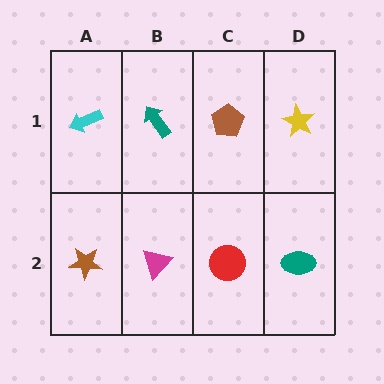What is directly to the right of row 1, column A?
A teal arrow.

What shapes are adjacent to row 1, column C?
A red circle (row 2, column C), a teal arrow (row 1, column B), a yellow star (row 1, column D).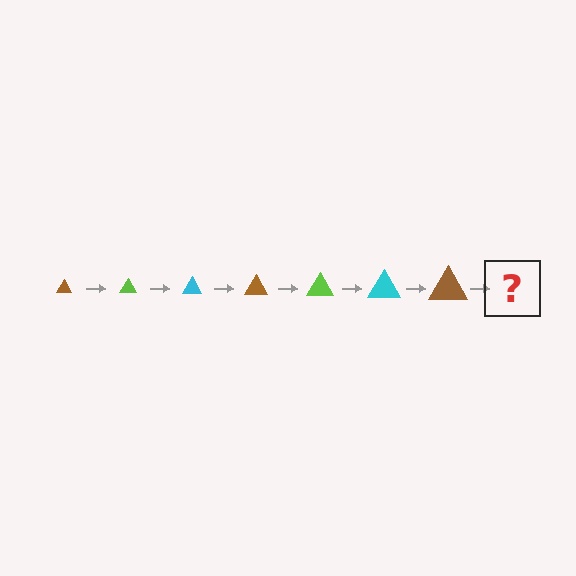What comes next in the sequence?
The next element should be a lime triangle, larger than the previous one.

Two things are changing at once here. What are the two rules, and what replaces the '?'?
The two rules are that the triangle grows larger each step and the color cycles through brown, lime, and cyan. The '?' should be a lime triangle, larger than the previous one.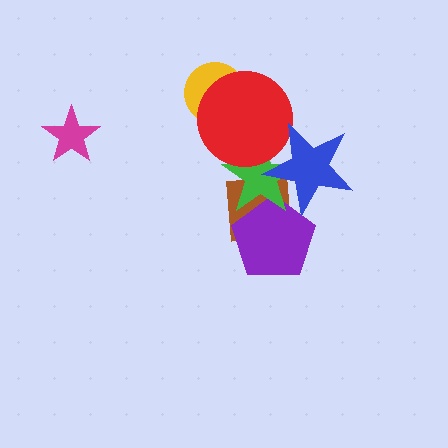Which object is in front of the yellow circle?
The red circle is in front of the yellow circle.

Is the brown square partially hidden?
Yes, it is partially covered by another shape.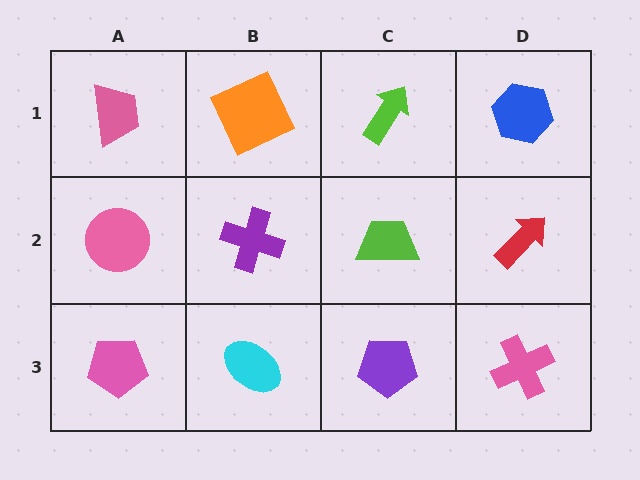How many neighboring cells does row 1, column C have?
3.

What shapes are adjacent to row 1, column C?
A lime trapezoid (row 2, column C), an orange square (row 1, column B), a blue hexagon (row 1, column D).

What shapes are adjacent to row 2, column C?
A lime arrow (row 1, column C), a purple pentagon (row 3, column C), a purple cross (row 2, column B), a red arrow (row 2, column D).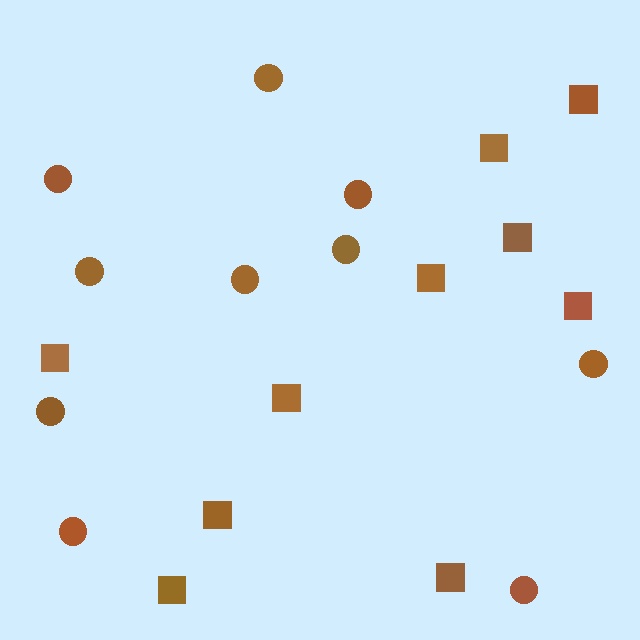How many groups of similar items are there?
There are 2 groups: one group of circles (10) and one group of squares (10).